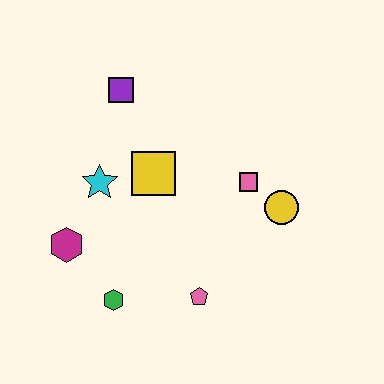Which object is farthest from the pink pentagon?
The purple square is farthest from the pink pentagon.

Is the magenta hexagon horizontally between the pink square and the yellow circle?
No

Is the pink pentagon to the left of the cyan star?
No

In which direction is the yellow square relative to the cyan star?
The yellow square is to the right of the cyan star.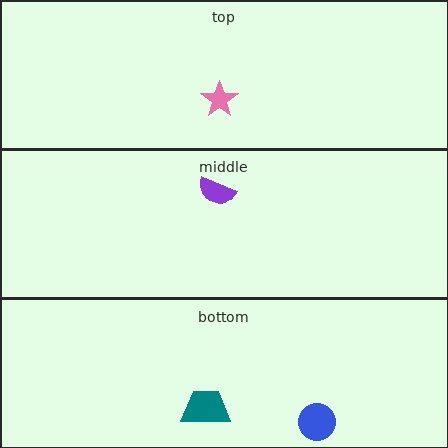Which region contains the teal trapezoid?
The bottom region.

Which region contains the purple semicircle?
The middle region.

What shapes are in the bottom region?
The blue circle, the teal trapezoid.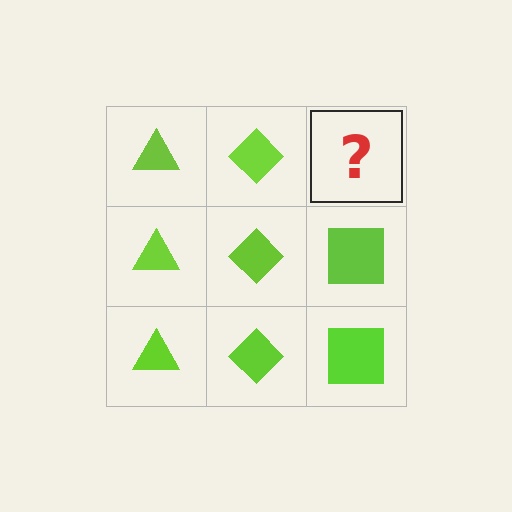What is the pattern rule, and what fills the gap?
The rule is that each column has a consistent shape. The gap should be filled with a lime square.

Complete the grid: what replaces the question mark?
The question mark should be replaced with a lime square.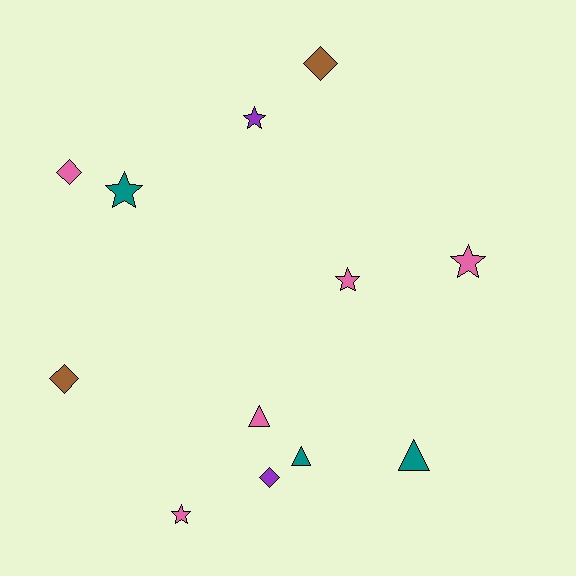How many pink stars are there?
There are 3 pink stars.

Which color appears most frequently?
Pink, with 5 objects.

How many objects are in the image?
There are 12 objects.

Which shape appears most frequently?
Star, with 5 objects.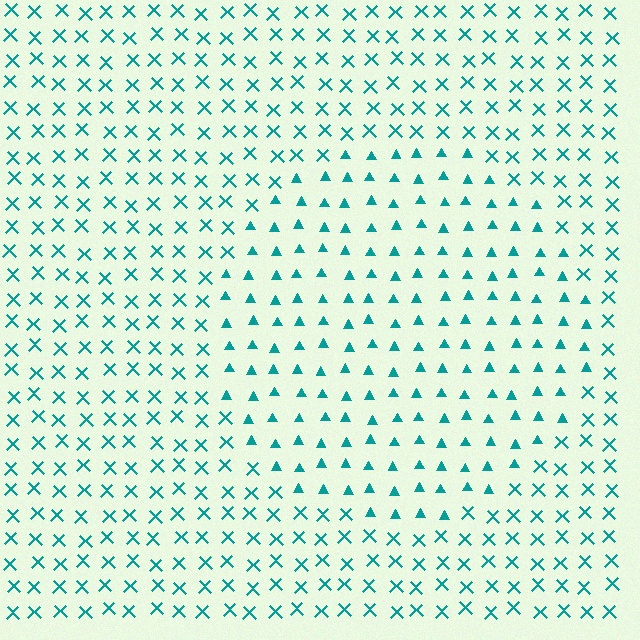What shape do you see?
I see a circle.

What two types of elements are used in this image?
The image uses triangles inside the circle region and X marks outside it.